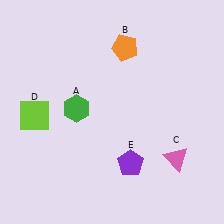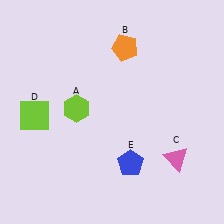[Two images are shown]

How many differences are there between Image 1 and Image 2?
There are 2 differences between the two images.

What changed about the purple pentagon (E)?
In Image 1, E is purple. In Image 2, it changed to blue.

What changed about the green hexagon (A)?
In Image 1, A is green. In Image 2, it changed to lime.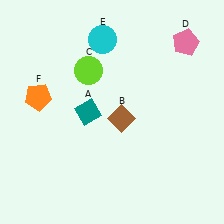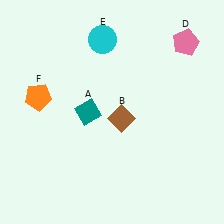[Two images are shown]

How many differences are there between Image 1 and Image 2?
There is 1 difference between the two images.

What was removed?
The lime circle (C) was removed in Image 2.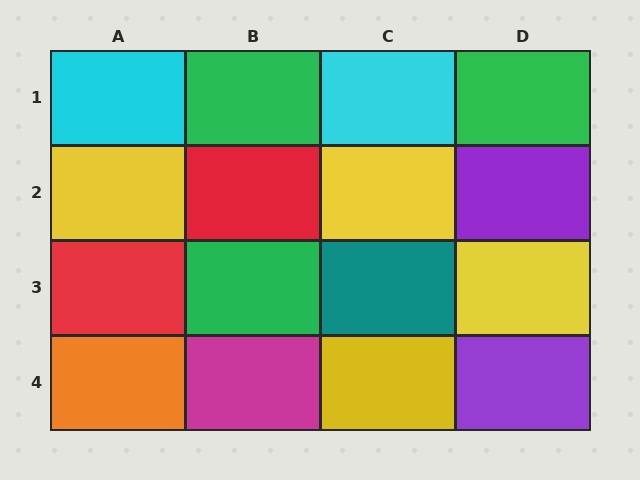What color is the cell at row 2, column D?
Purple.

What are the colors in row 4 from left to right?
Orange, magenta, yellow, purple.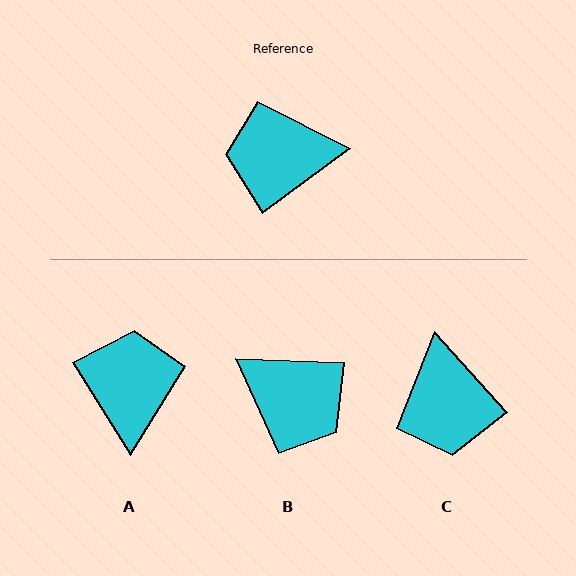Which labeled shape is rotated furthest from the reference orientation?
B, about 141 degrees away.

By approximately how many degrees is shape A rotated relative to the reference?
Approximately 95 degrees clockwise.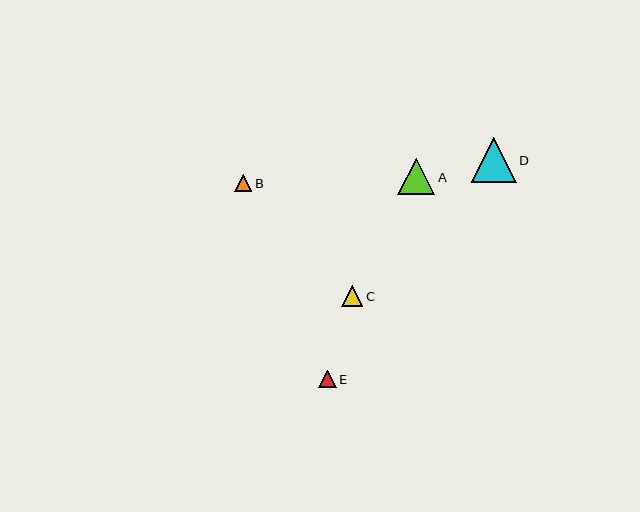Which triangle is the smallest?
Triangle B is the smallest with a size of approximately 17 pixels.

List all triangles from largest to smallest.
From largest to smallest: D, A, C, E, B.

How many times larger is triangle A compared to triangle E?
Triangle A is approximately 2.1 times the size of triangle E.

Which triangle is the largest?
Triangle D is the largest with a size of approximately 45 pixels.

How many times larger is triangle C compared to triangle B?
Triangle C is approximately 1.3 times the size of triangle B.